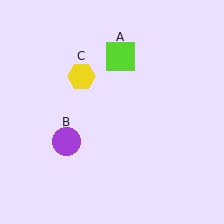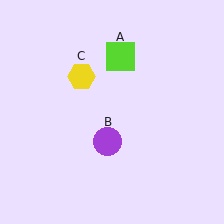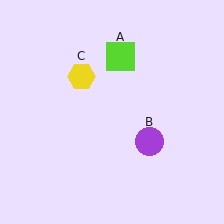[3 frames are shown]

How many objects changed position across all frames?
1 object changed position: purple circle (object B).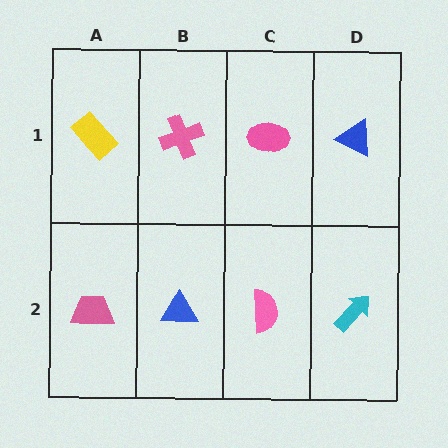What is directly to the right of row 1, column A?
A pink cross.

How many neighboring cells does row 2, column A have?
2.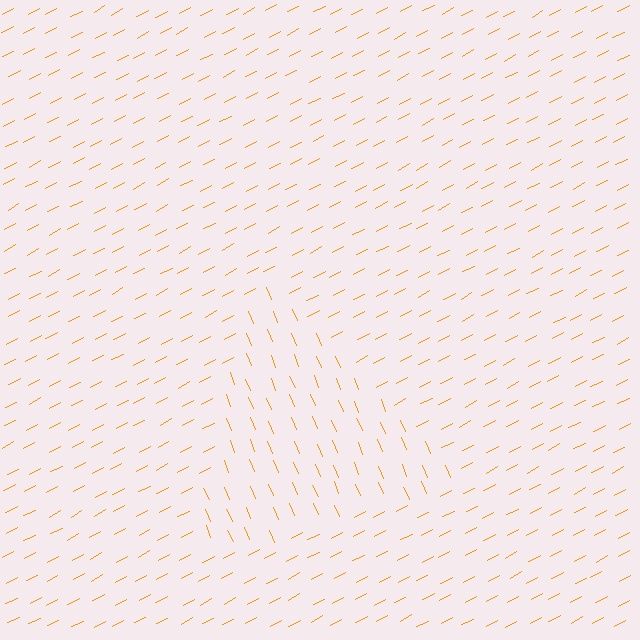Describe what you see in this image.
The image is filled with small orange line segments. A triangle region in the image has lines oriented differently from the surrounding lines, creating a visible texture boundary.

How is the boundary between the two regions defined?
The boundary is defined purely by a change in line orientation (approximately 84 degrees difference). All lines are the same color and thickness.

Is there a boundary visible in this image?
Yes, there is a texture boundary formed by a change in line orientation.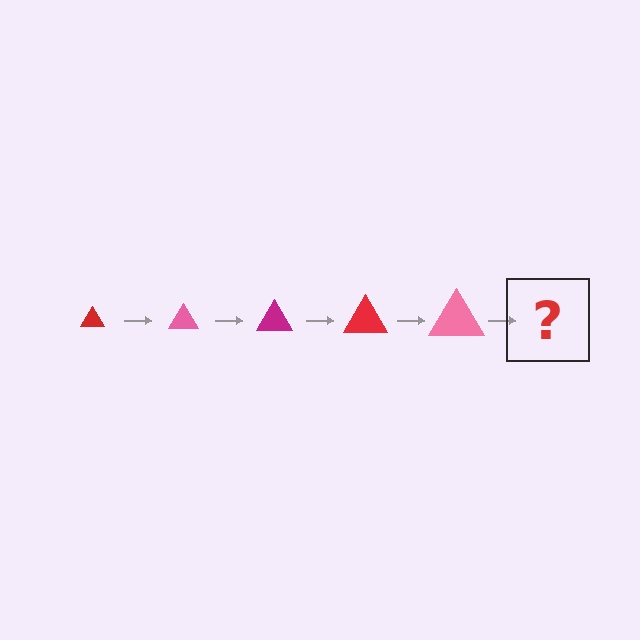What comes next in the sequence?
The next element should be a magenta triangle, larger than the previous one.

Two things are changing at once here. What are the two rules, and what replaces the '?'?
The two rules are that the triangle grows larger each step and the color cycles through red, pink, and magenta. The '?' should be a magenta triangle, larger than the previous one.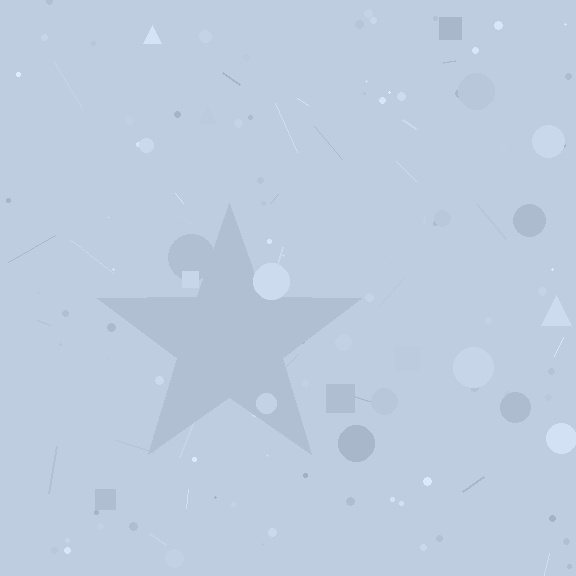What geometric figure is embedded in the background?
A star is embedded in the background.